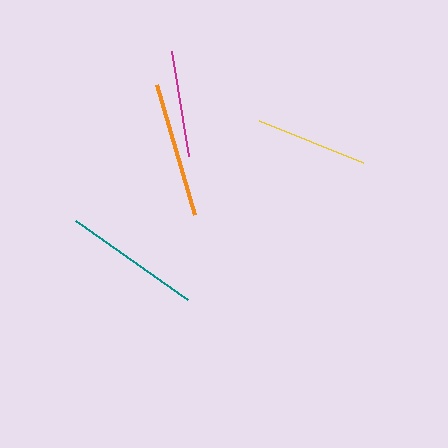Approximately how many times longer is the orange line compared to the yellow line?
The orange line is approximately 1.2 times the length of the yellow line.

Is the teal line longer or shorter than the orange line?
The teal line is longer than the orange line.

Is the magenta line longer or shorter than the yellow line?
The yellow line is longer than the magenta line.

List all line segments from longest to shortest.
From longest to shortest: teal, orange, yellow, magenta.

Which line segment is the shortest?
The magenta line is the shortest at approximately 106 pixels.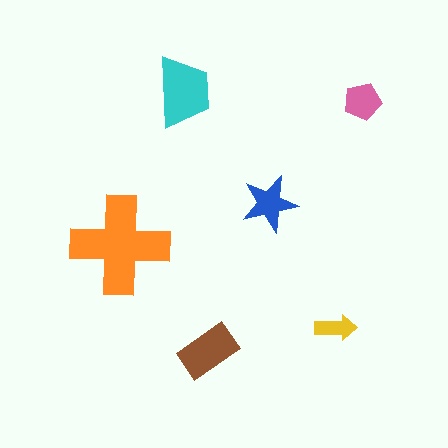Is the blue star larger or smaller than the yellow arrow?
Larger.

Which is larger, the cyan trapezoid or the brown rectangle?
The cyan trapezoid.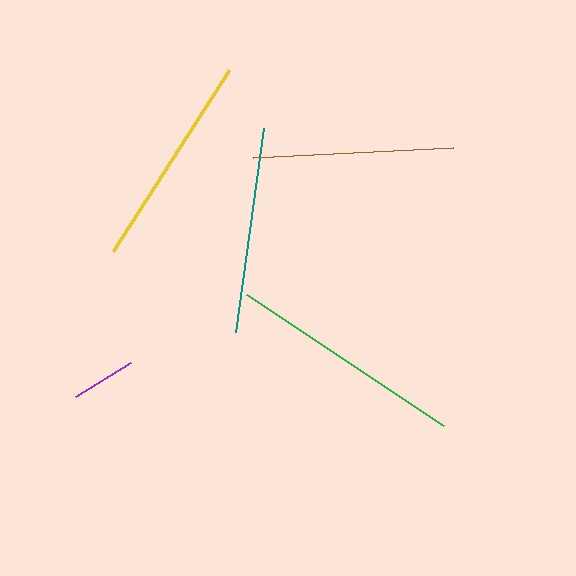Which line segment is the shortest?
The purple line is the shortest at approximately 65 pixels.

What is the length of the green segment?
The green segment is approximately 237 pixels long.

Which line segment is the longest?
The green line is the longest at approximately 237 pixels.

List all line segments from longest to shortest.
From longest to shortest: green, yellow, teal, brown, purple.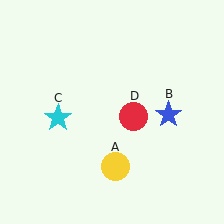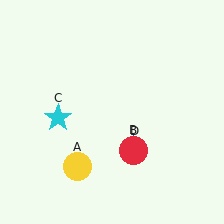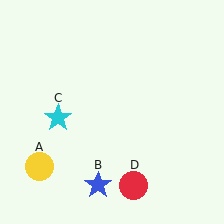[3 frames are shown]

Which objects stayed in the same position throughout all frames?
Cyan star (object C) remained stationary.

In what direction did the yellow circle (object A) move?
The yellow circle (object A) moved left.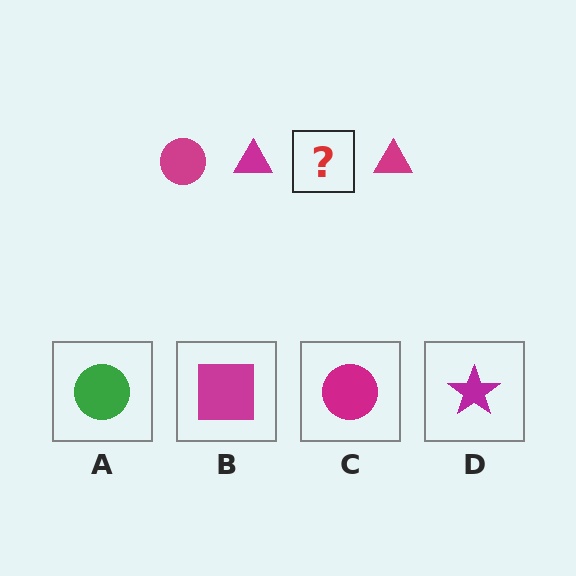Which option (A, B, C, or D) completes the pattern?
C.